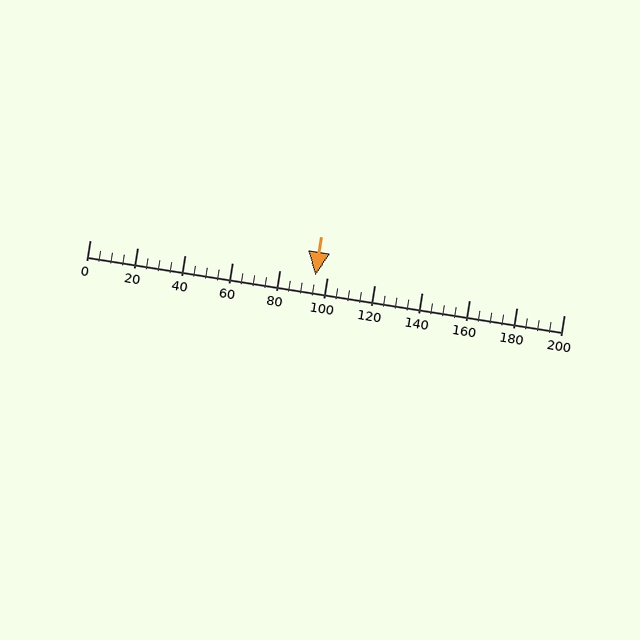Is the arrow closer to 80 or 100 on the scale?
The arrow is closer to 100.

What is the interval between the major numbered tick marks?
The major tick marks are spaced 20 units apart.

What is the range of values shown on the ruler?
The ruler shows values from 0 to 200.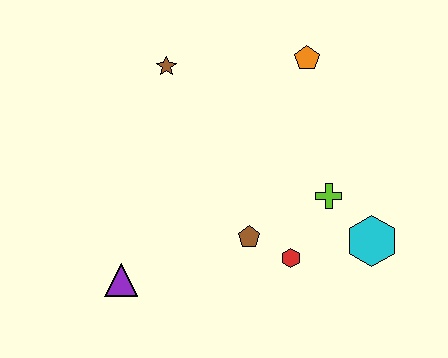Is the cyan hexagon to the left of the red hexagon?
No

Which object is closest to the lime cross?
The cyan hexagon is closest to the lime cross.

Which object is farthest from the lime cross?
The purple triangle is farthest from the lime cross.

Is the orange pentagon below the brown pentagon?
No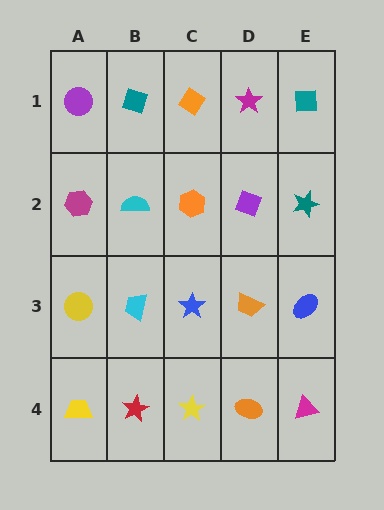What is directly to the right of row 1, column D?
A teal square.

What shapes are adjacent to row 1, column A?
A magenta hexagon (row 2, column A), a teal diamond (row 1, column B).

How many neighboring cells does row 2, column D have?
4.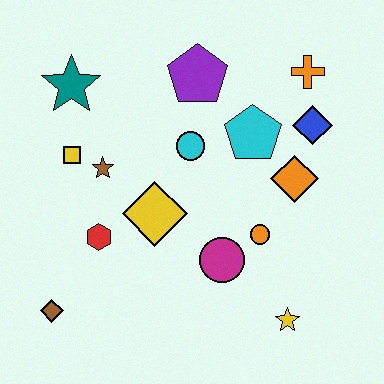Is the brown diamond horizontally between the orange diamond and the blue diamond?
No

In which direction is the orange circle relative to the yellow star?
The orange circle is above the yellow star.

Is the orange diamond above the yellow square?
No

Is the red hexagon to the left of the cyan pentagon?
Yes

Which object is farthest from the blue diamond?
The brown diamond is farthest from the blue diamond.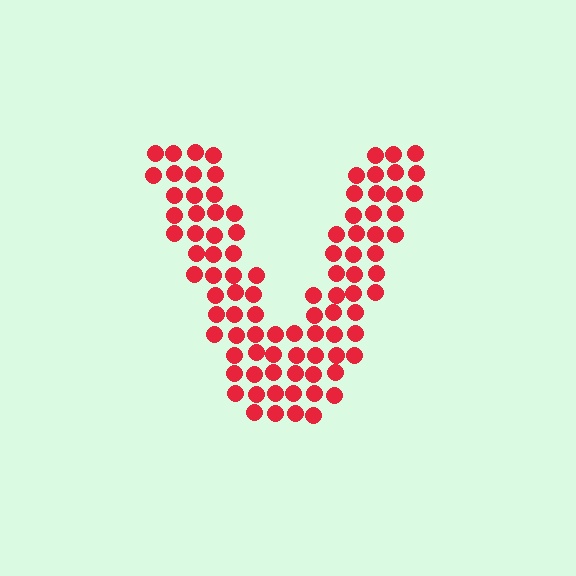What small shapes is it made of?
It is made of small circles.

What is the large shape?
The large shape is the letter V.